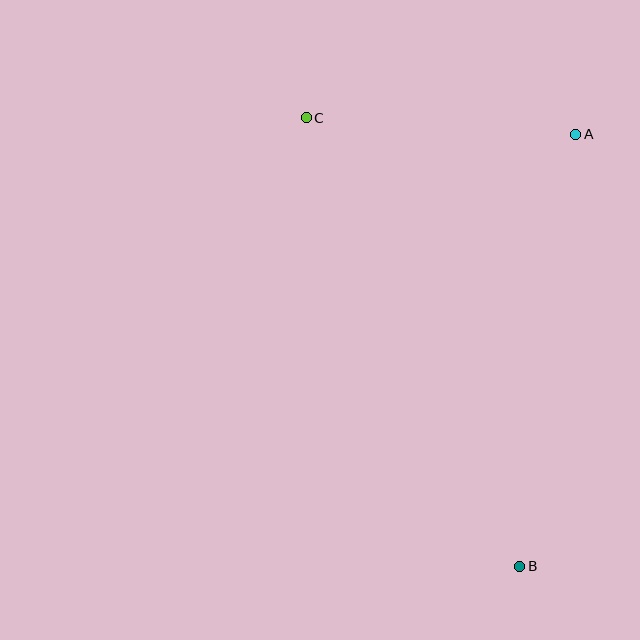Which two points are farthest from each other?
Points B and C are farthest from each other.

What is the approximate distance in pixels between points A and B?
The distance between A and B is approximately 436 pixels.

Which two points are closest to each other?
Points A and C are closest to each other.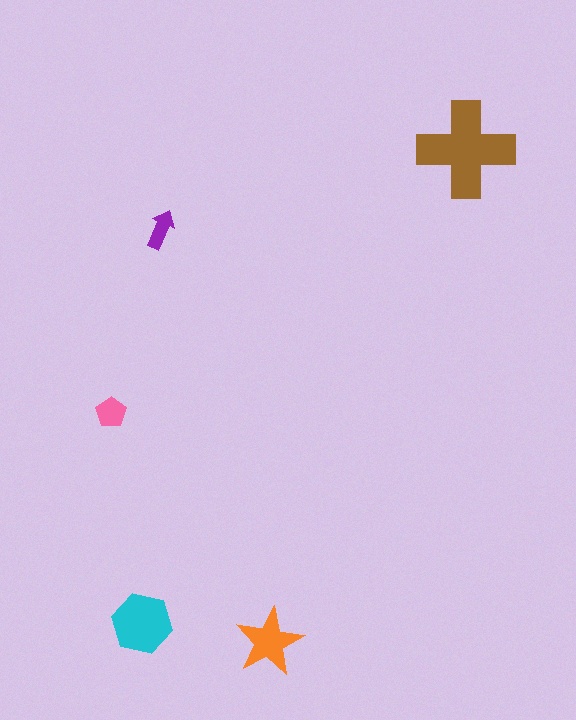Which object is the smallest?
The purple arrow.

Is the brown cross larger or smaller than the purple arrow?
Larger.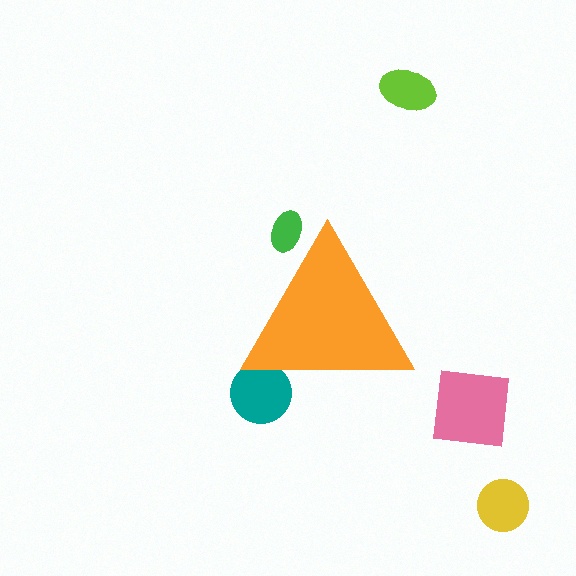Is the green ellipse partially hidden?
Yes, the green ellipse is partially hidden behind the orange triangle.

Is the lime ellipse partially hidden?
No, the lime ellipse is fully visible.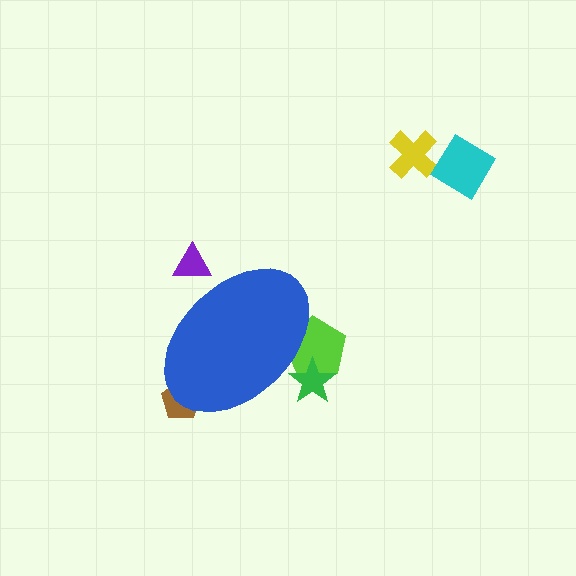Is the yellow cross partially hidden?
No, the yellow cross is fully visible.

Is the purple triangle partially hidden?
Yes, the purple triangle is partially hidden behind the blue ellipse.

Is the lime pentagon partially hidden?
Yes, the lime pentagon is partially hidden behind the blue ellipse.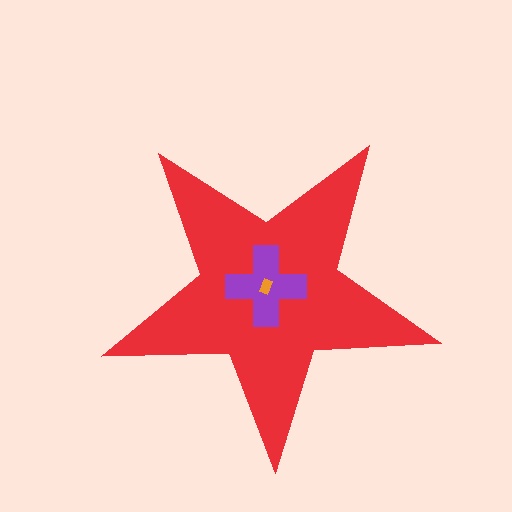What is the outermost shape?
The red star.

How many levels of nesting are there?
3.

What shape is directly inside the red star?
The purple cross.